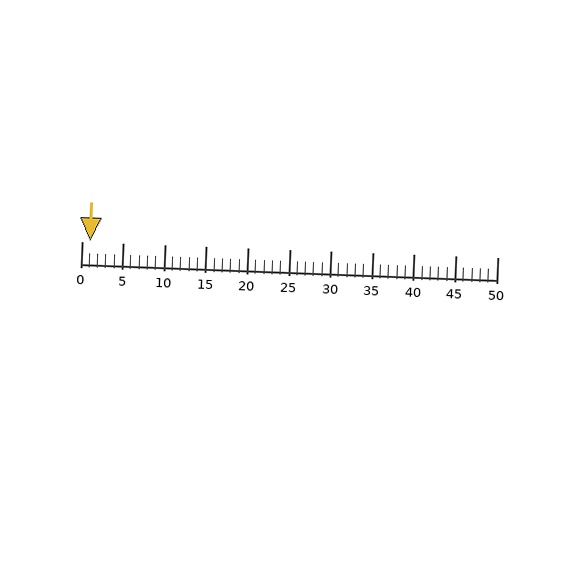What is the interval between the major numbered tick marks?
The major tick marks are spaced 5 units apart.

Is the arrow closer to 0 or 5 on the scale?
The arrow is closer to 0.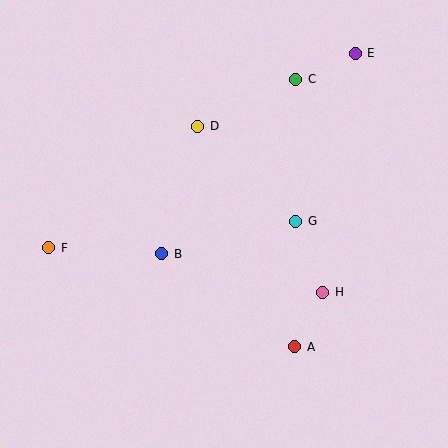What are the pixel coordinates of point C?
Point C is at (296, 79).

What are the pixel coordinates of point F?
Point F is at (49, 248).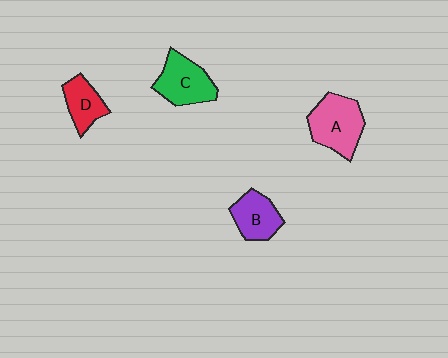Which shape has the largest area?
Shape A (pink).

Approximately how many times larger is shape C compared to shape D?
Approximately 1.4 times.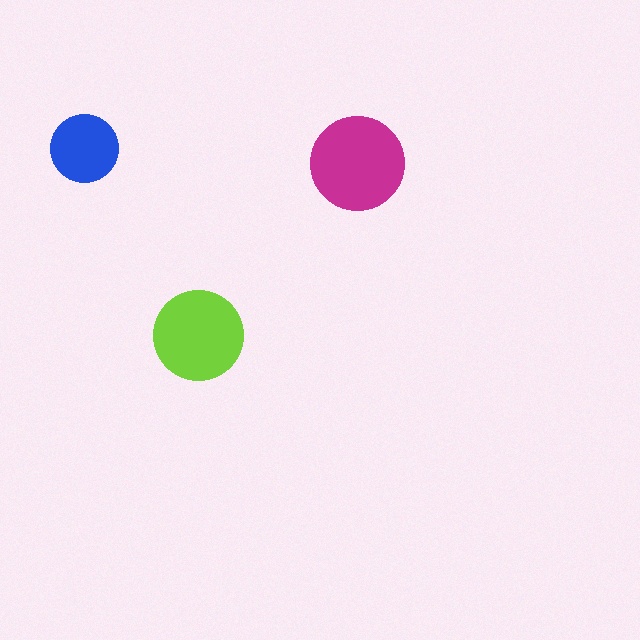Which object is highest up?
The blue circle is topmost.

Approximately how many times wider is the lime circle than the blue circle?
About 1.5 times wider.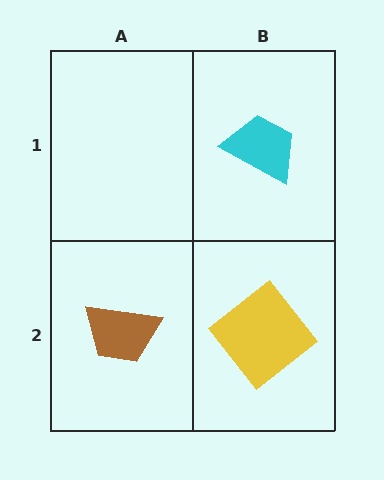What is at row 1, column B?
A cyan trapezoid.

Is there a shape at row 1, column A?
No, that cell is empty.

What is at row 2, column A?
A brown trapezoid.